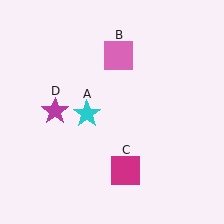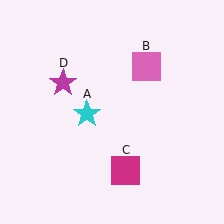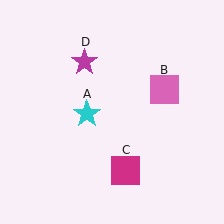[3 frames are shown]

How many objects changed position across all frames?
2 objects changed position: pink square (object B), magenta star (object D).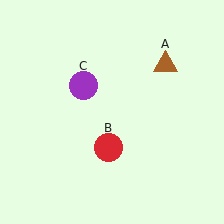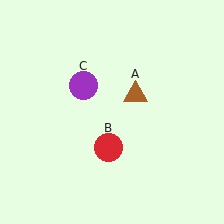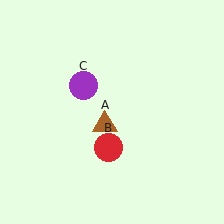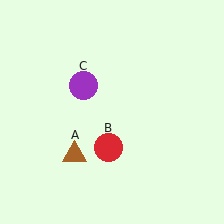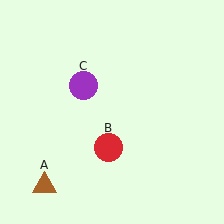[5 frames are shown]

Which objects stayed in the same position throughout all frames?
Red circle (object B) and purple circle (object C) remained stationary.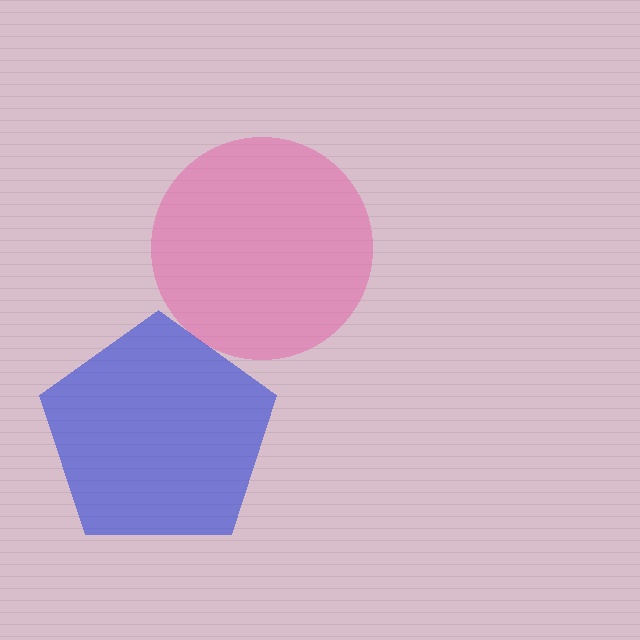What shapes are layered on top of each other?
The layered shapes are: a pink circle, a blue pentagon.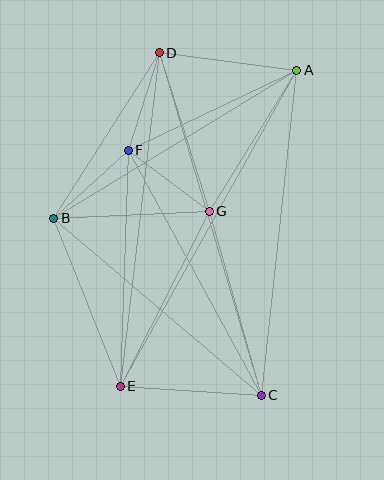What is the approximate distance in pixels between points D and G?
The distance between D and G is approximately 166 pixels.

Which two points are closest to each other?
Points B and F are closest to each other.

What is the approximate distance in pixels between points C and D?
The distance between C and D is approximately 357 pixels.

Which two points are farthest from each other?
Points A and E are farthest from each other.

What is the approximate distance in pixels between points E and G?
The distance between E and G is approximately 196 pixels.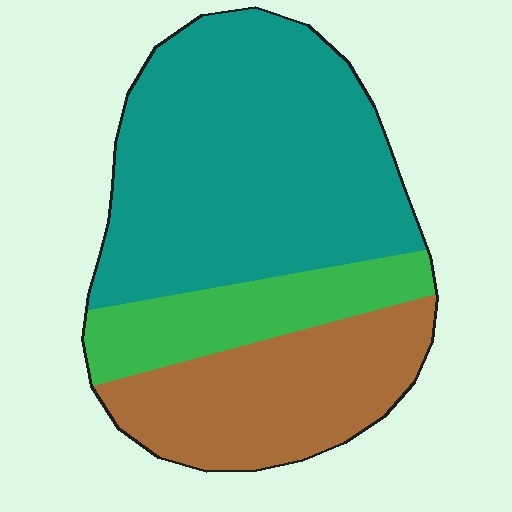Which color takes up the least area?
Green, at roughly 15%.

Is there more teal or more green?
Teal.